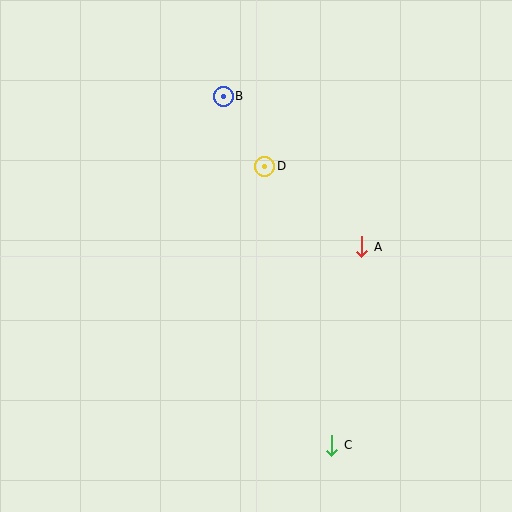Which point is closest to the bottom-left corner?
Point C is closest to the bottom-left corner.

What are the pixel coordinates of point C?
Point C is at (332, 445).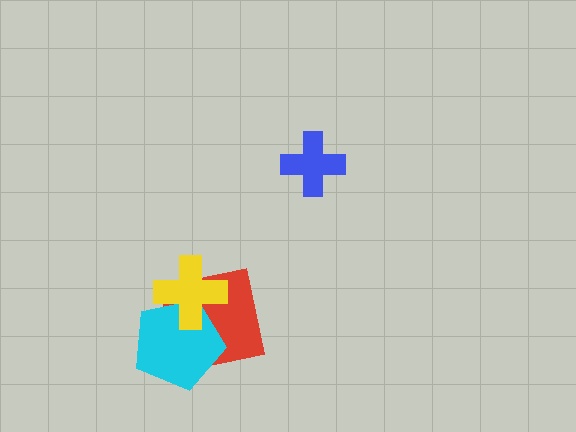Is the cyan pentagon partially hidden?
Yes, it is partially covered by another shape.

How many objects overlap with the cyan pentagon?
2 objects overlap with the cyan pentagon.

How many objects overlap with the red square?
2 objects overlap with the red square.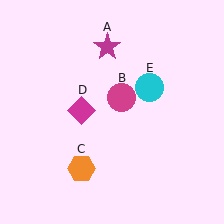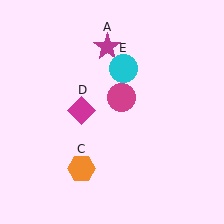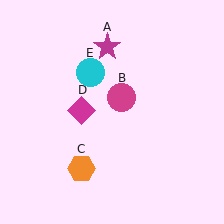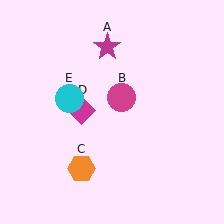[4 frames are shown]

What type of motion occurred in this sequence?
The cyan circle (object E) rotated counterclockwise around the center of the scene.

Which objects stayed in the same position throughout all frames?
Magenta star (object A) and magenta circle (object B) and orange hexagon (object C) and magenta diamond (object D) remained stationary.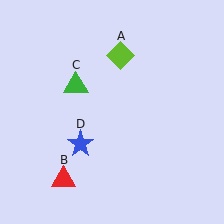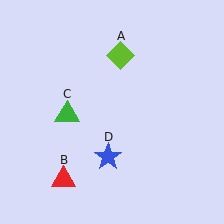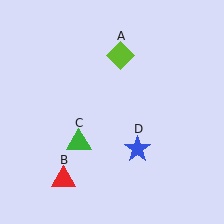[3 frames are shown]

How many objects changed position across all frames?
2 objects changed position: green triangle (object C), blue star (object D).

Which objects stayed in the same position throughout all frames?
Lime diamond (object A) and red triangle (object B) remained stationary.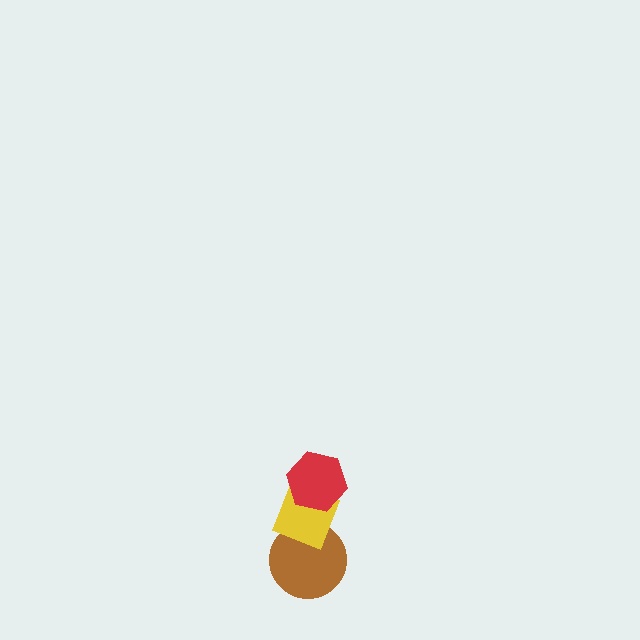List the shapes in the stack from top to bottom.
From top to bottom: the red hexagon, the yellow diamond, the brown circle.